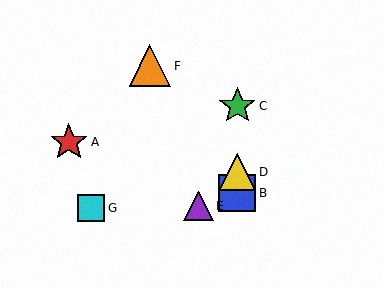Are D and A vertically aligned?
No, D is at x≈237 and A is at x≈69.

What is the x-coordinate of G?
Object G is at x≈91.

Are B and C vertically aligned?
Yes, both are at x≈237.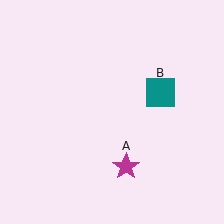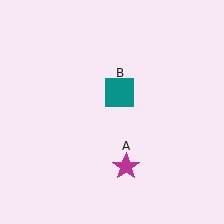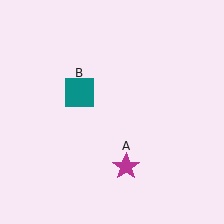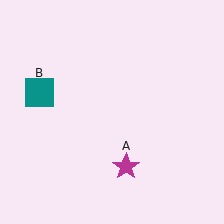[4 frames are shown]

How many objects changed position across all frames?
1 object changed position: teal square (object B).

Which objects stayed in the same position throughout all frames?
Magenta star (object A) remained stationary.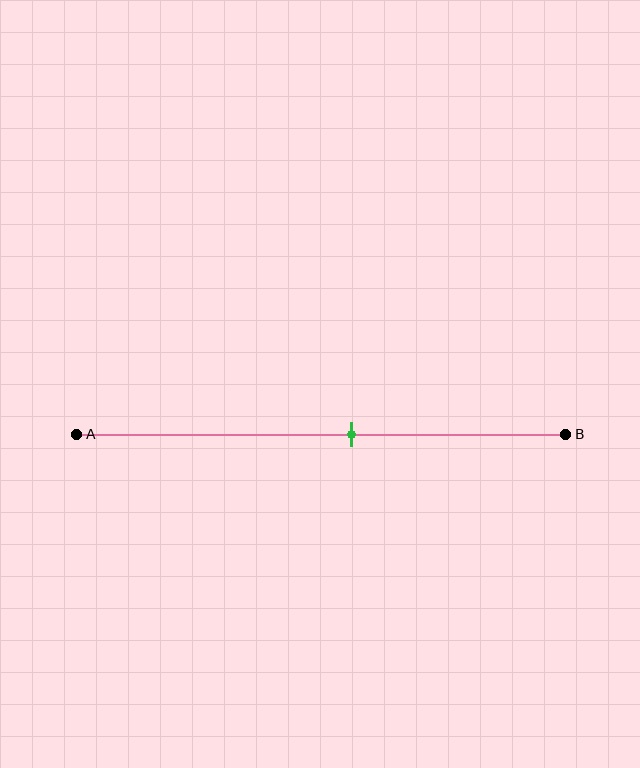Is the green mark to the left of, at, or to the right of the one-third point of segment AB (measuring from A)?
The green mark is to the right of the one-third point of segment AB.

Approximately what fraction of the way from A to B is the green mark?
The green mark is approximately 55% of the way from A to B.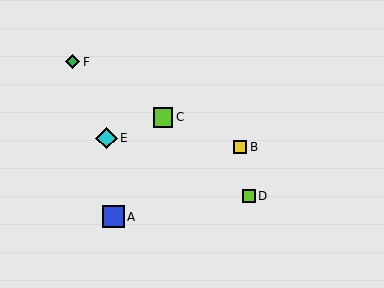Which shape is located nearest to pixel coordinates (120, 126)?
The cyan diamond (labeled E) at (107, 138) is nearest to that location.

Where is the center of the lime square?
The center of the lime square is at (249, 196).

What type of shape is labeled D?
Shape D is a lime square.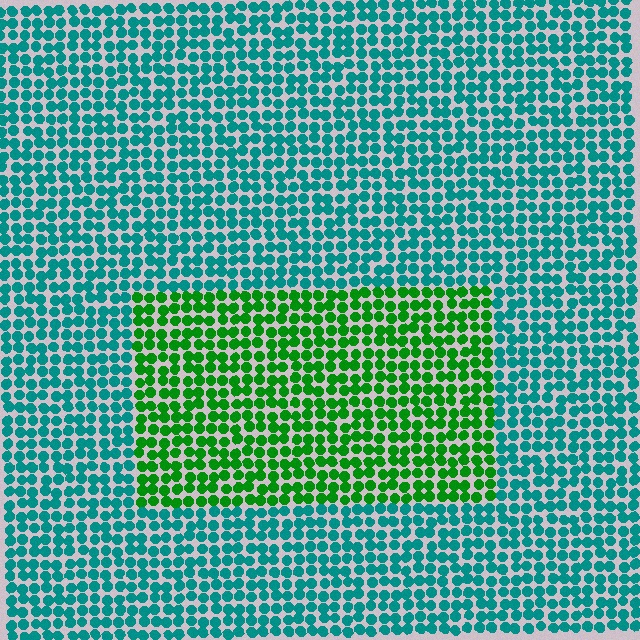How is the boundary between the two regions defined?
The boundary is defined purely by a slight shift in hue (about 52 degrees). Spacing, size, and orientation are identical on both sides.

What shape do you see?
I see a rectangle.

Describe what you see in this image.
The image is filled with small teal elements in a uniform arrangement. A rectangle-shaped region is visible where the elements are tinted to a slightly different hue, forming a subtle color boundary.